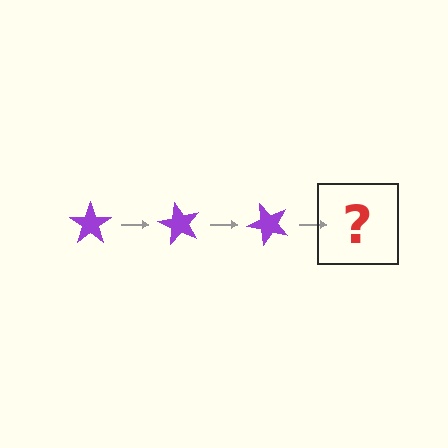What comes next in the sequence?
The next element should be a purple star rotated 180 degrees.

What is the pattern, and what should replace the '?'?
The pattern is that the star rotates 60 degrees each step. The '?' should be a purple star rotated 180 degrees.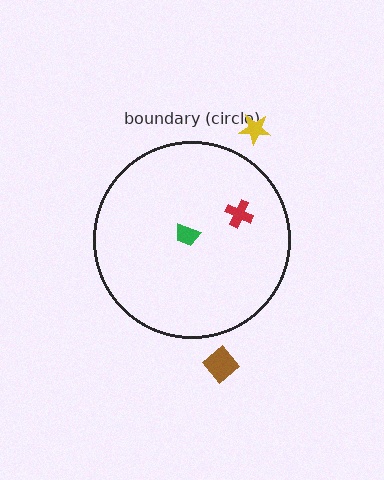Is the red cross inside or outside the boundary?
Inside.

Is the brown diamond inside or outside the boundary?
Outside.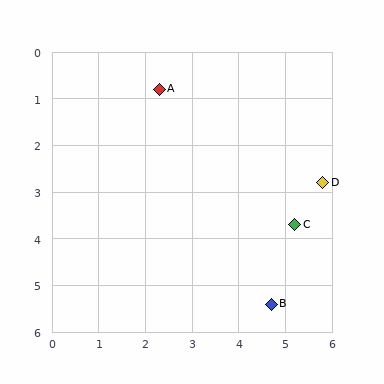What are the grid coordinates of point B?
Point B is at approximately (4.7, 5.4).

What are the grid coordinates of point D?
Point D is at approximately (5.8, 2.8).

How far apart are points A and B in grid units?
Points A and B are about 5.2 grid units apart.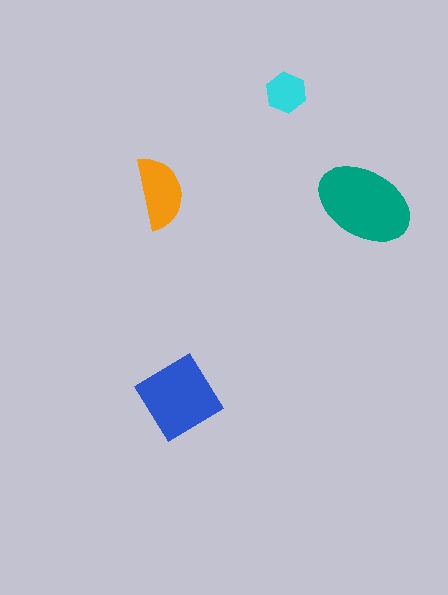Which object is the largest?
The teal ellipse.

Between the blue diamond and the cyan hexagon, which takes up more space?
The blue diamond.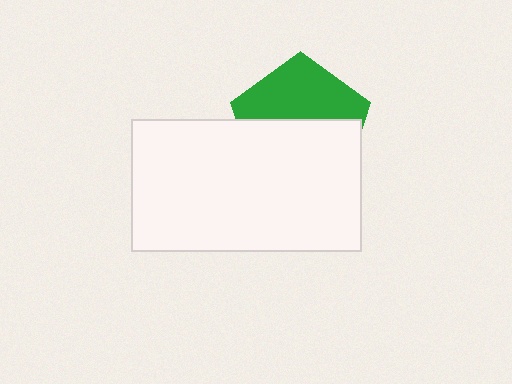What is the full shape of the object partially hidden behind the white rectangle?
The partially hidden object is a green pentagon.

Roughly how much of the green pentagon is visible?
About half of it is visible (roughly 45%).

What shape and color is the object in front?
The object in front is a white rectangle.